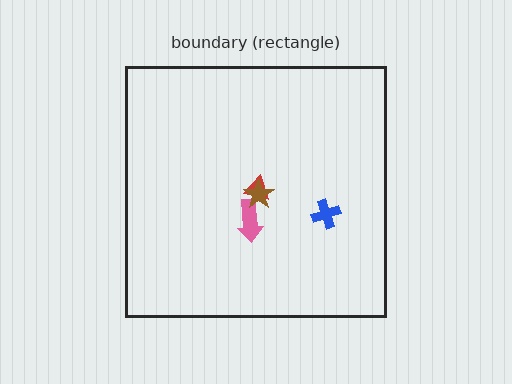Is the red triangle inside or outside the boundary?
Inside.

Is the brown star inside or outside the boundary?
Inside.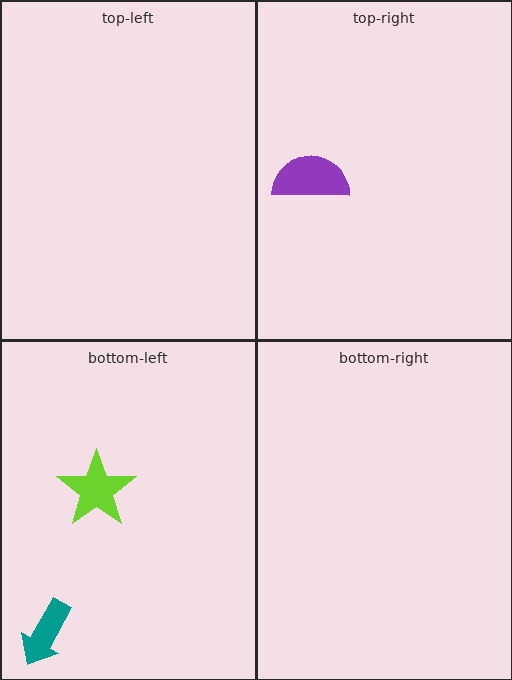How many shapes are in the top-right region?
1.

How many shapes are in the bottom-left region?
2.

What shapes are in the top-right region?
The purple semicircle.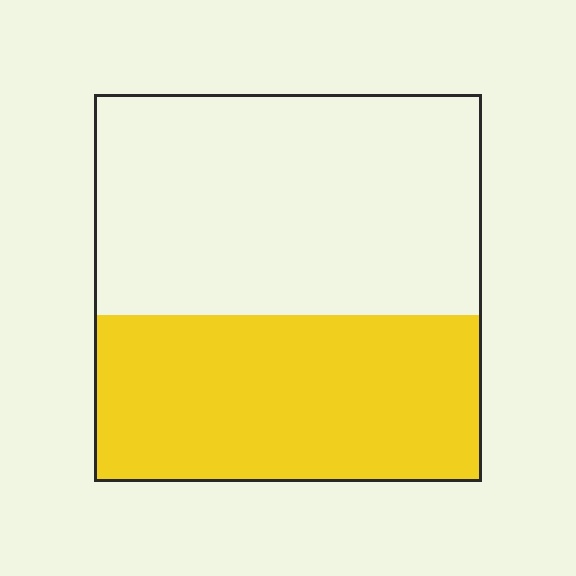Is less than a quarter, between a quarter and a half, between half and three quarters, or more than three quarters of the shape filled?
Between a quarter and a half.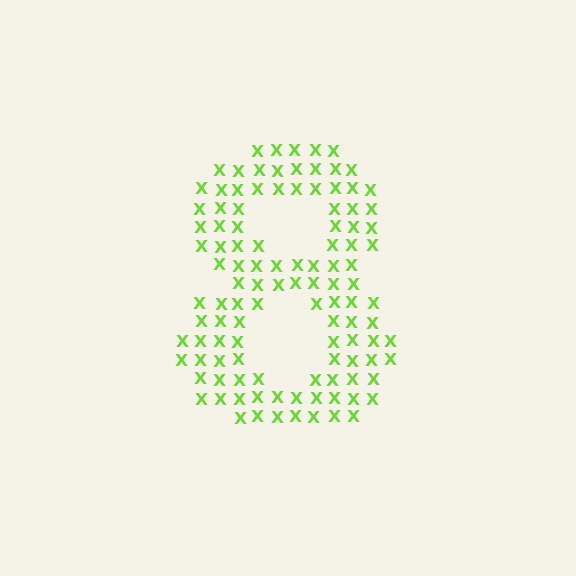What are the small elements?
The small elements are letter X's.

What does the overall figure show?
The overall figure shows the digit 8.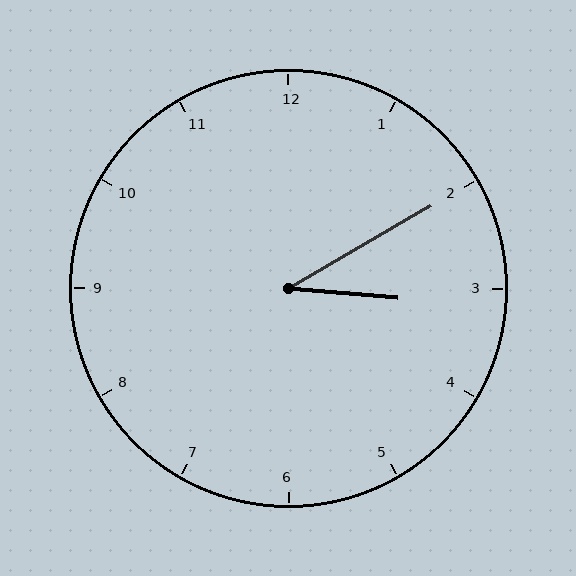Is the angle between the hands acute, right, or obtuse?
It is acute.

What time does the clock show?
3:10.